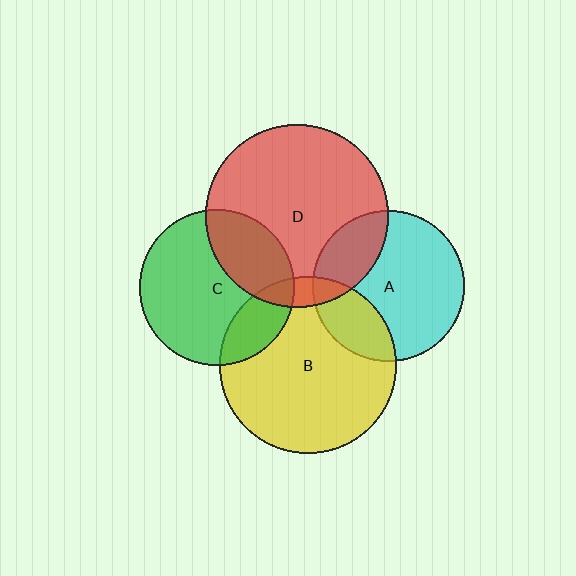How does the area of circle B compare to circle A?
Approximately 1.4 times.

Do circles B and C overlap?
Yes.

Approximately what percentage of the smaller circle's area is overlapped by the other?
Approximately 20%.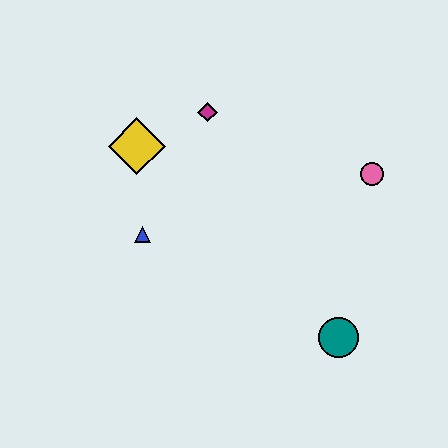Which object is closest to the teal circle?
The pink circle is closest to the teal circle.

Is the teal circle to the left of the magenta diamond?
No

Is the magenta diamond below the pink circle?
No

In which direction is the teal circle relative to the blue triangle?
The teal circle is to the right of the blue triangle.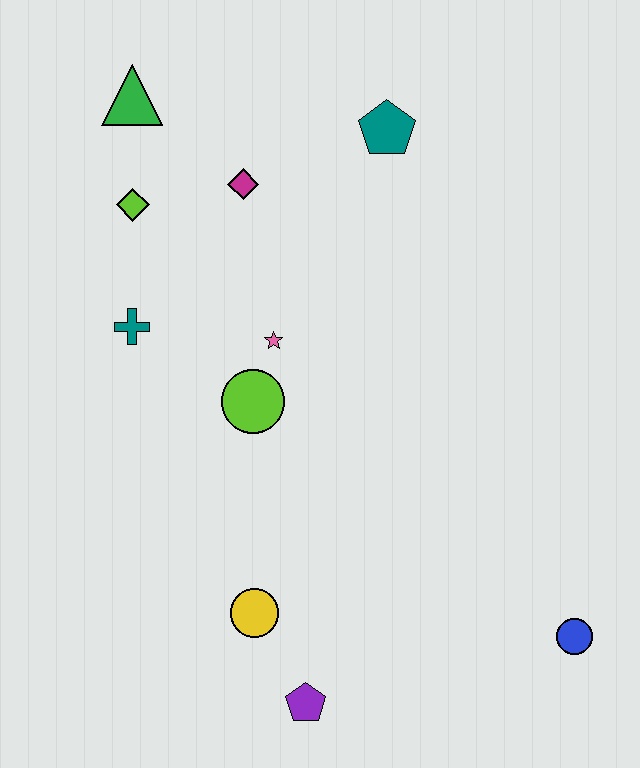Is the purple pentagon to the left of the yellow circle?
No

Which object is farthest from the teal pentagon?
The purple pentagon is farthest from the teal pentagon.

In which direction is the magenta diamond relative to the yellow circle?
The magenta diamond is above the yellow circle.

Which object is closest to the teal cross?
The lime diamond is closest to the teal cross.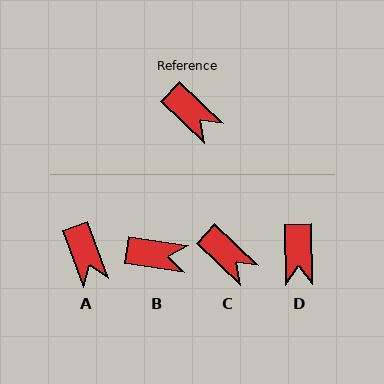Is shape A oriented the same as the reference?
No, it is off by about 27 degrees.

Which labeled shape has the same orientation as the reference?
C.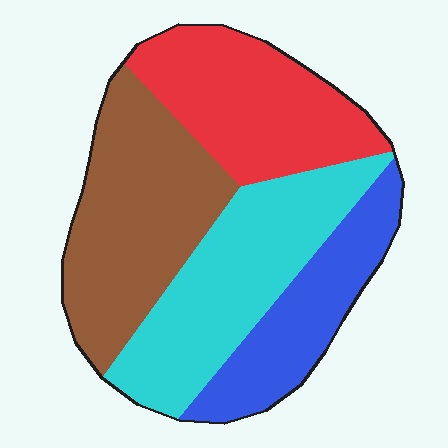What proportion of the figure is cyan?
Cyan covers around 30% of the figure.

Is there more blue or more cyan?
Cyan.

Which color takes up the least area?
Blue, at roughly 20%.